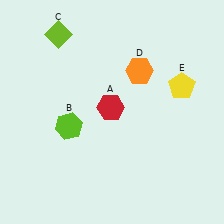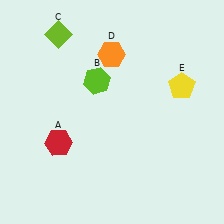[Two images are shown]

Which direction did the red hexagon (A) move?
The red hexagon (A) moved left.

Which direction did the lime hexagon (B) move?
The lime hexagon (B) moved up.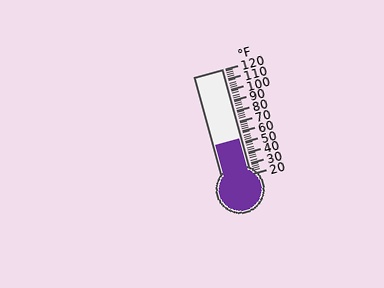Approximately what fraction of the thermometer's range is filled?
The thermometer is filled to approximately 35% of its range.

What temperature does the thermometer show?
The thermometer shows approximately 54°F.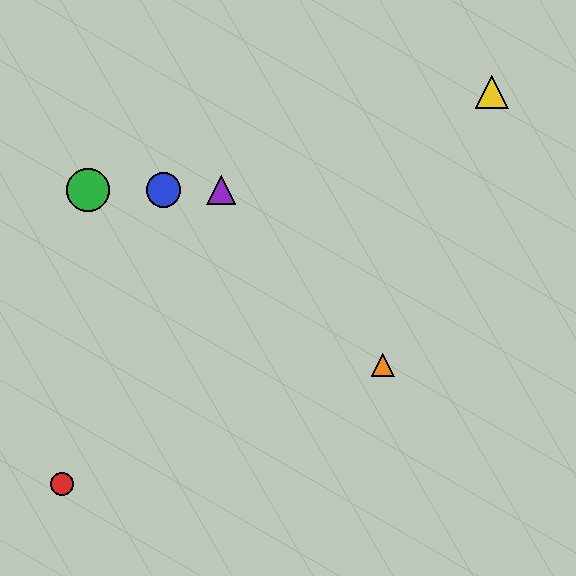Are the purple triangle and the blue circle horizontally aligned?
Yes, both are at y≈190.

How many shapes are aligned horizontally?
3 shapes (the blue circle, the green circle, the purple triangle) are aligned horizontally.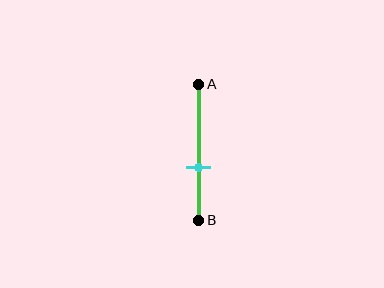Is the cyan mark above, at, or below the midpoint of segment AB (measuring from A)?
The cyan mark is below the midpoint of segment AB.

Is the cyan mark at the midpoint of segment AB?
No, the mark is at about 60% from A, not at the 50% midpoint.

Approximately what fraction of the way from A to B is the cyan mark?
The cyan mark is approximately 60% of the way from A to B.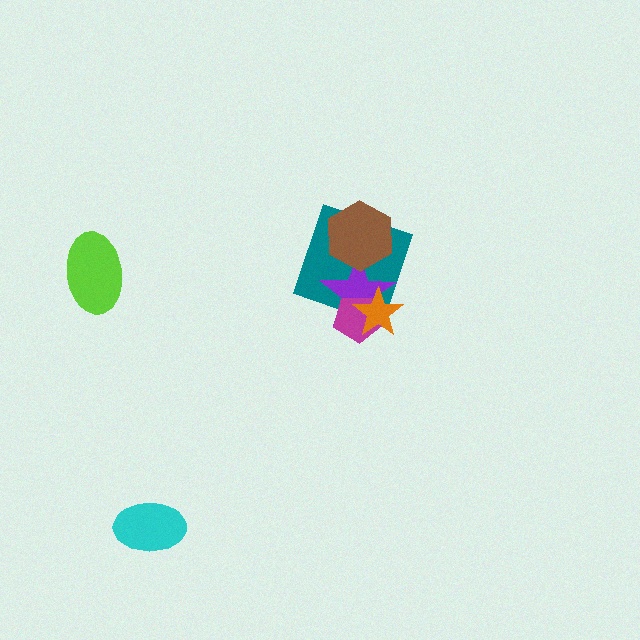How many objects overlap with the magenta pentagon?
3 objects overlap with the magenta pentagon.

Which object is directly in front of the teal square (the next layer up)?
The purple star is directly in front of the teal square.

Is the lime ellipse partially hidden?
No, no other shape covers it.